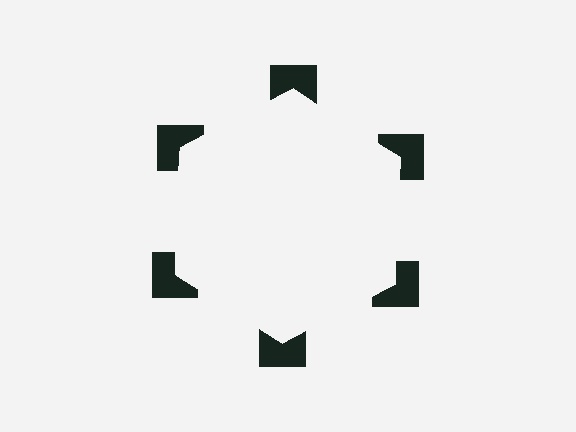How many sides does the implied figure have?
6 sides.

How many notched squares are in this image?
There are 6 — one at each vertex of the illusory hexagon.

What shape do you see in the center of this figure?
An illusory hexagon — its edges are inferred from the aligned wedge cuts in the notched squares, not physically drawn.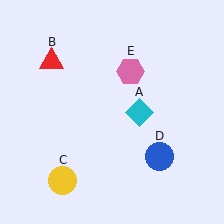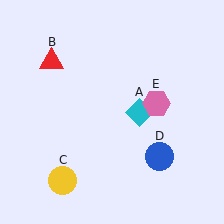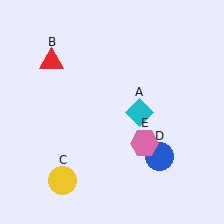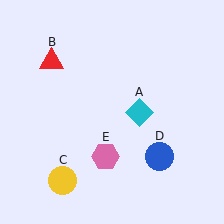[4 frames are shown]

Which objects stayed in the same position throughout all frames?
Cyan diamond (object A) and red triangle (object B) and yellow circle (object C) and blue circle (object D) remained stationary.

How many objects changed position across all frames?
1 object changed position: pink hexagon (object E).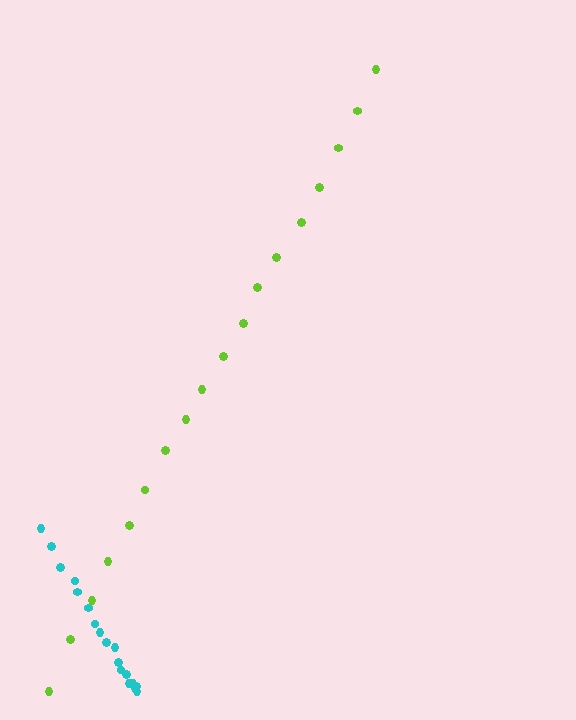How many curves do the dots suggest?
There are 2 distinct paths.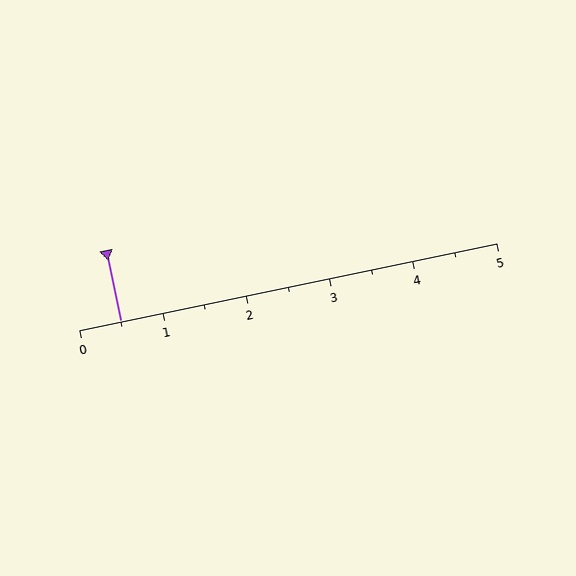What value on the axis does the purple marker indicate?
The marker indicates approximately 0.5.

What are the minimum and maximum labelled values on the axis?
The axis runs from 0 to 5.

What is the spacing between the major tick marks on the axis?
The major ticks are spaced 1 apart.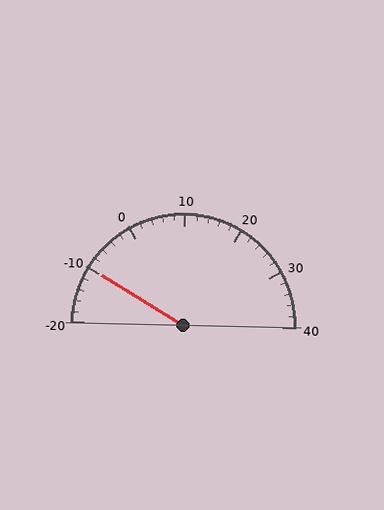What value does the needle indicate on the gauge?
The needle indicates approximately -10.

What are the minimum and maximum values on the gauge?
The gauge ranges from -20 to 40.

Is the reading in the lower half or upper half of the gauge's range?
The reading is in the lower half of the range (-20 to 40).